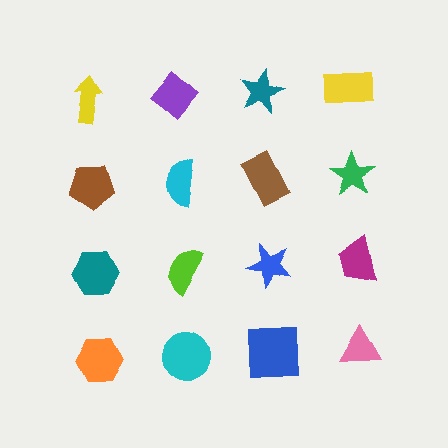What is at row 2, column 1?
A brown pentagon.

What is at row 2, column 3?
A brown rectangle.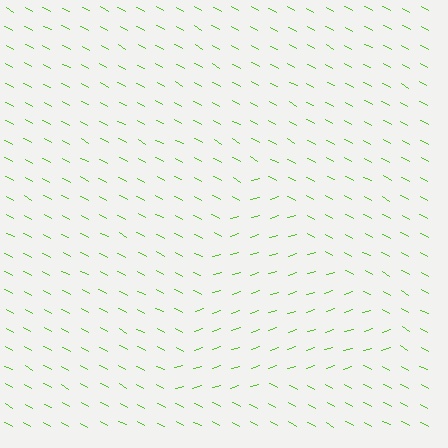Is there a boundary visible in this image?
Yes, there is a texture boundary formed by a change in line orientation.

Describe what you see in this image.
The image is filled with small lime line segments. A triangle region in the image has lines oriented differently from the surrounding lines, creating a visible texture boundary.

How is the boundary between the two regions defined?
The boundary is defined purely by a change in line orientation (approximately 45 degrees difference). All lines are the same color and thickness.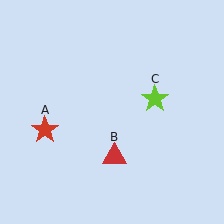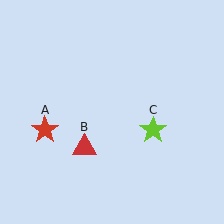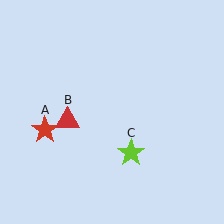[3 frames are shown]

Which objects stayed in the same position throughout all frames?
Red star (object A) remained stationary.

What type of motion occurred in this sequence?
The red triangle (object B), lime star (object C) rotated clockwise around the center of the scene.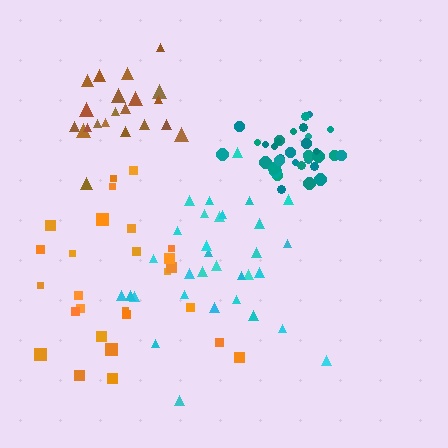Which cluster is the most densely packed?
Teal.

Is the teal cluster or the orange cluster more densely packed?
Teal.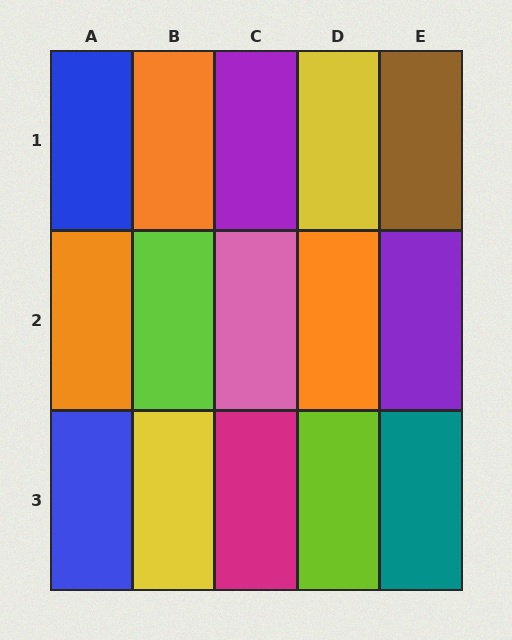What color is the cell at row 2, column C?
Pink.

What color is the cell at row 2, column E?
Purple.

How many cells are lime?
2 cells are lime.